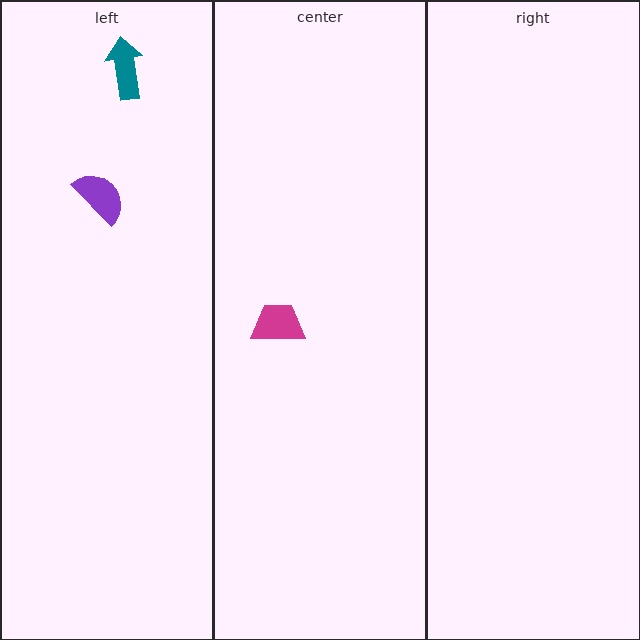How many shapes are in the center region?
1.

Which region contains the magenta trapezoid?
The center region.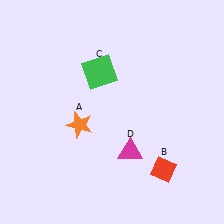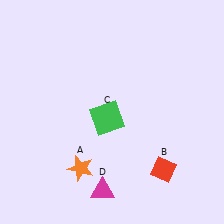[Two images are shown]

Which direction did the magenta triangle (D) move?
The magenta triangle (D) moved down.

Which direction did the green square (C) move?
The green square (C) moved down.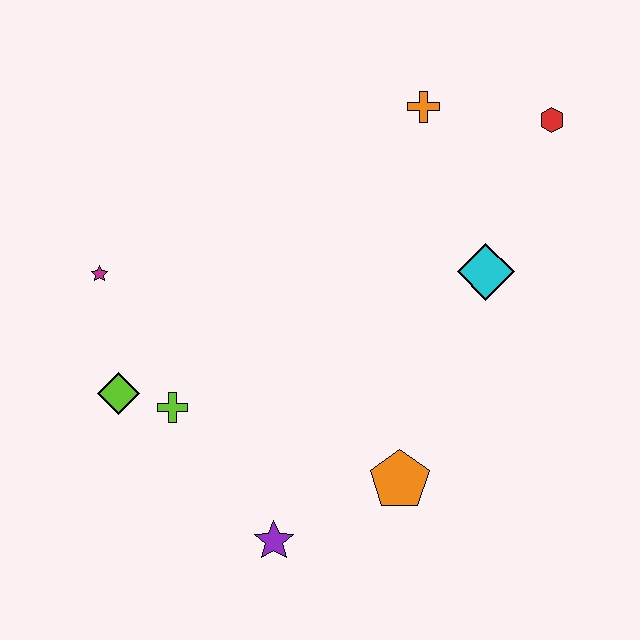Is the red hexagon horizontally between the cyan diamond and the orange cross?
No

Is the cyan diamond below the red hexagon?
Yes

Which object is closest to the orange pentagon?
The purple star is closest to the orange pentagon.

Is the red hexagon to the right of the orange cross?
Yes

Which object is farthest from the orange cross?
The purple star is farthest from the orange cross.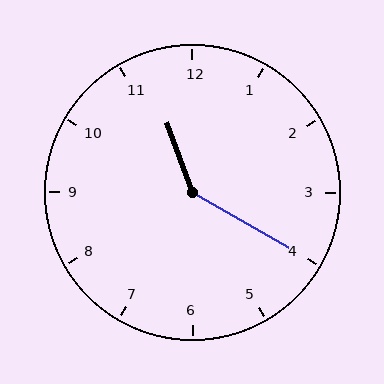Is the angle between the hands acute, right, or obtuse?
It is obtuse.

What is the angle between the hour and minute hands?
Approximately 140 degrees.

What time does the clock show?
11:20.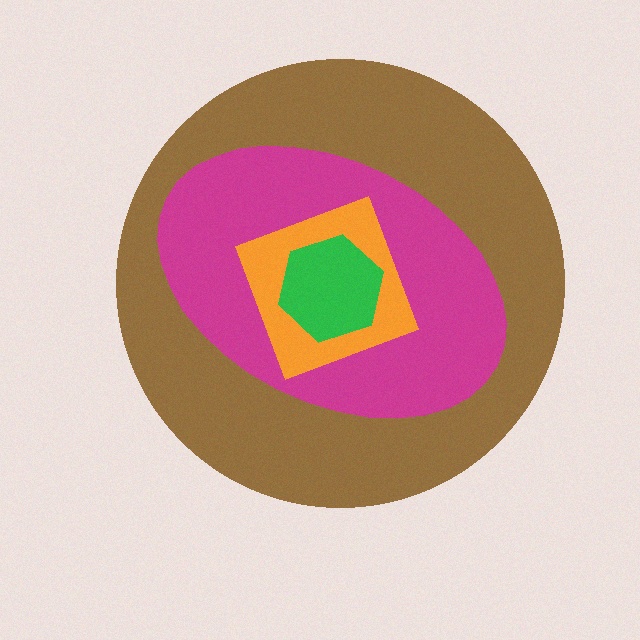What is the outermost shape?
The brown circle.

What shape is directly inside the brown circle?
The magenta ellipse.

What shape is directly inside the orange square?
The green hexagon.